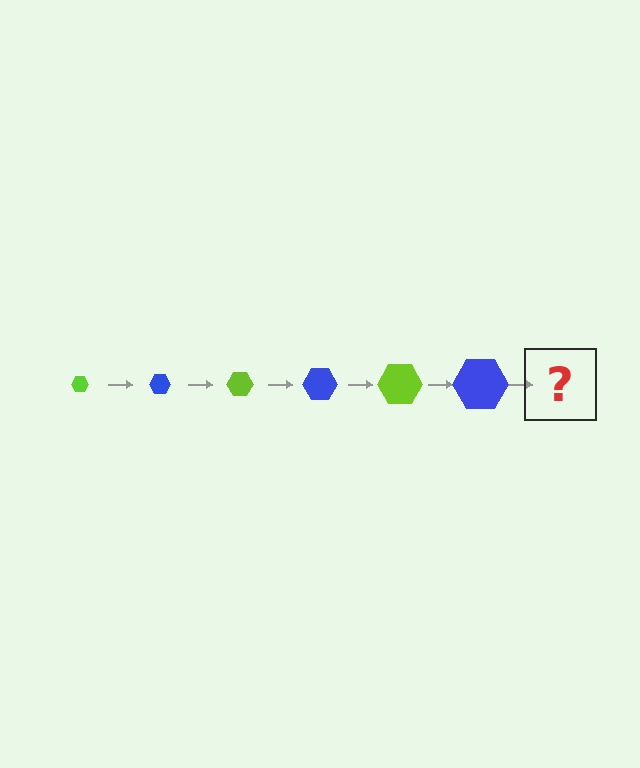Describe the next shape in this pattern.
It should be a lime hexagon, larger than the previous one.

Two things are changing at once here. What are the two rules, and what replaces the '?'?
The two rules are that the hexagon grows larger each step and the color cycles through lime and blue. The '?' should be a lime hexagon, larger than the previous one.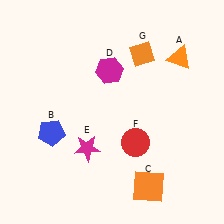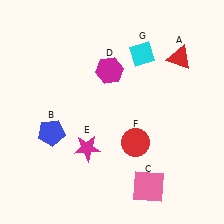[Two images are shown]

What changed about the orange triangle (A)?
In Image 1, A is orange. In Image 2, it changed to red.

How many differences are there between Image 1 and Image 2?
There are 3 differences between the two images.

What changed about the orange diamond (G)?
In Image 1, G is orange. In Image 2, it changed to cyan.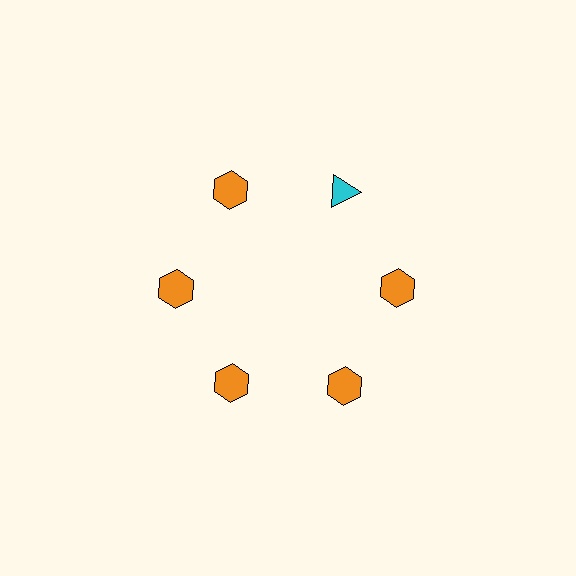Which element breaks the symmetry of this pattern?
The cyan triangle at roughly the 1 o'clock position breaks the symmetry. All other shapes are orange hexagons.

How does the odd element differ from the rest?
It differs in both color (cyan instead of orange) and shape (triangle instead of hexagon).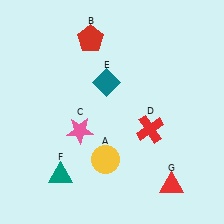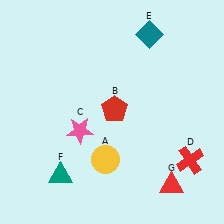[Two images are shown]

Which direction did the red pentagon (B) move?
The red pentagon (B) moved down.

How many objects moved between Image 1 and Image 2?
3 objects moved between the two images.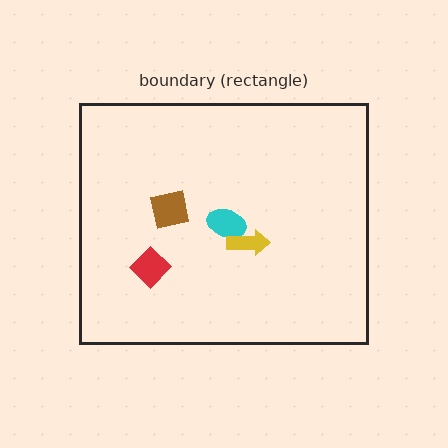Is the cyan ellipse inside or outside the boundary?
Inside.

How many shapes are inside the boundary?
4 inside, 0 outside.